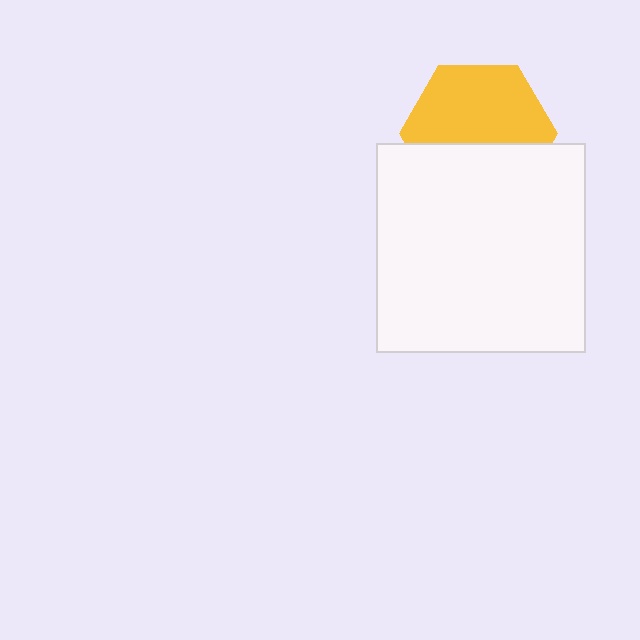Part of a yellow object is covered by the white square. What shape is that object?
It is a hexagon.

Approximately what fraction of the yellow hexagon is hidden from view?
Roughly 41% of the yellow hexagon is hidden behind the white square.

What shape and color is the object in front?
The object in front is a white square.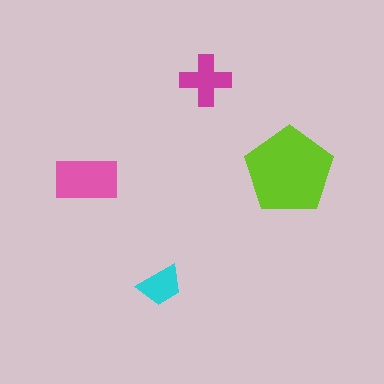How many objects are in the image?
There are 4 objects in the image.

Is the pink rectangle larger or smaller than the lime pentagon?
Smaller.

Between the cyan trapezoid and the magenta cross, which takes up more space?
The magenta cross.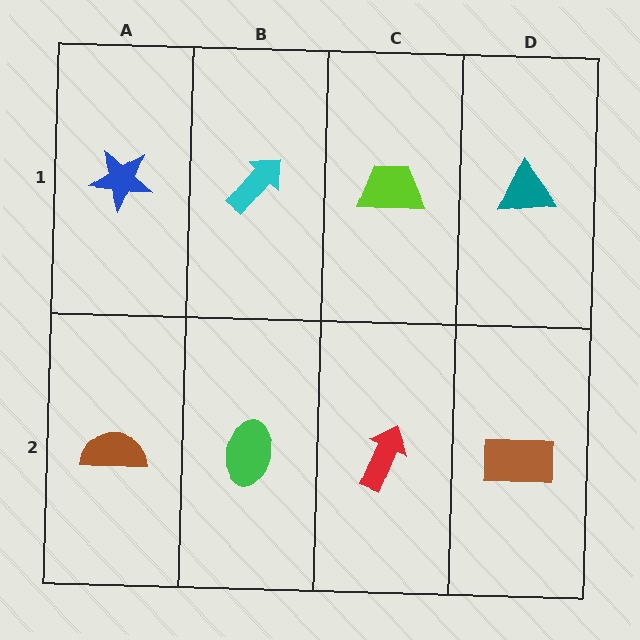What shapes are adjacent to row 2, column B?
A cyan arrow (row 1, column B), a brown semicircle (row 2, column A), a red arrow (row 2, column C).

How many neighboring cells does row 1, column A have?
2.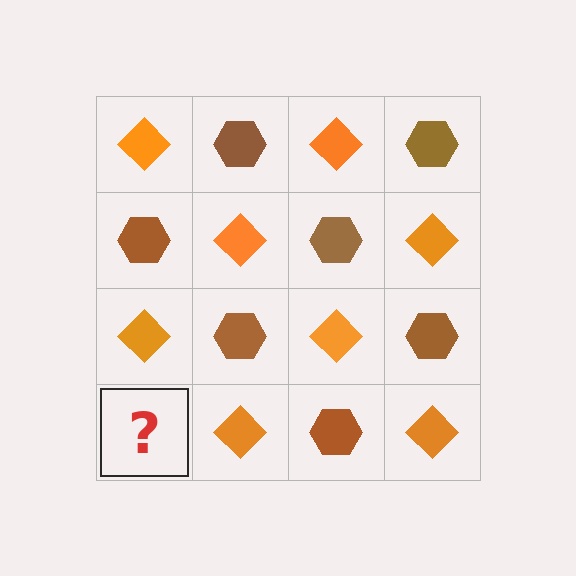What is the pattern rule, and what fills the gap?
The rule is that it alternates orange diamond and brown hexagon in a checkerboard pattern. The gap should be filled with a brown hexagon.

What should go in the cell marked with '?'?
The missing cell should contain a brown hexagon.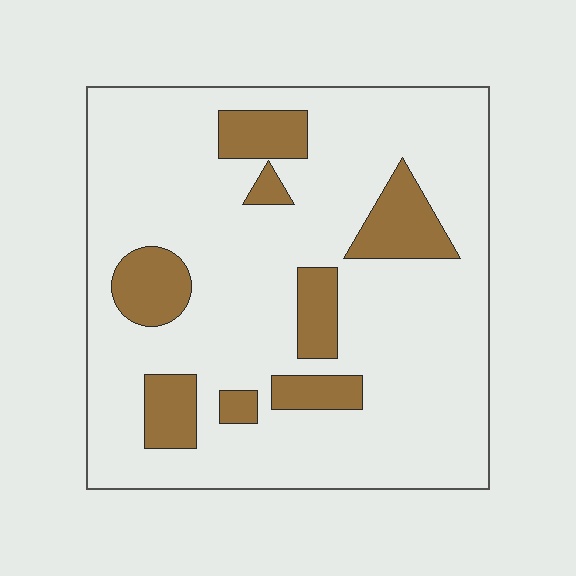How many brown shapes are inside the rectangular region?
8.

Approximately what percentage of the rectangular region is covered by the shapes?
Approximately 20%.